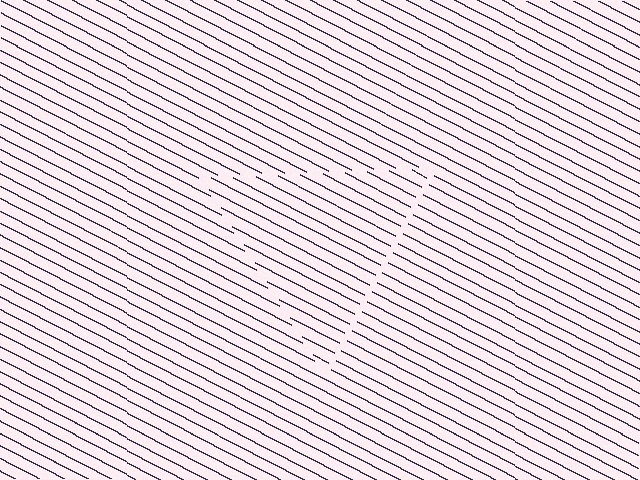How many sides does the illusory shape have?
3 sides — the line-ends trace a triangle.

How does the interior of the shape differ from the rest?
The interior of the shape contains the same grating, shifted by half a period — the contour is defined by the phase discontinuity where line-ends from the inner and outer gratings abut.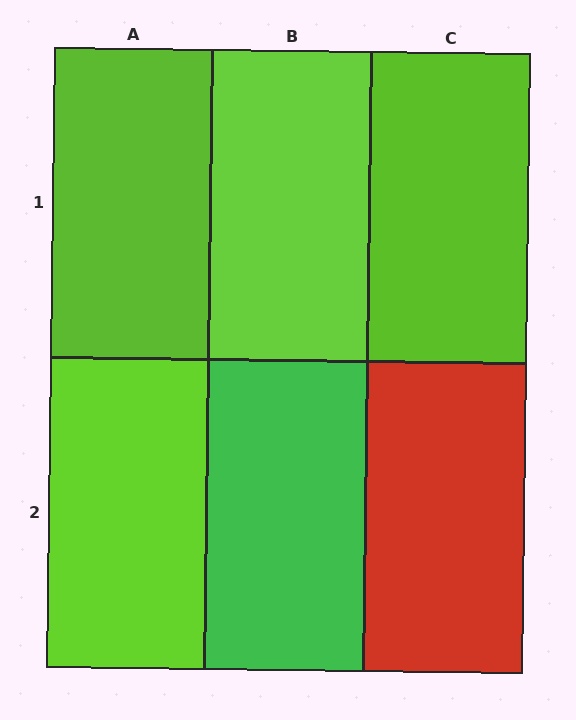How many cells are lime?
4 cells are lime.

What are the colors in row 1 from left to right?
Lime, lime, lime.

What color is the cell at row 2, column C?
Red.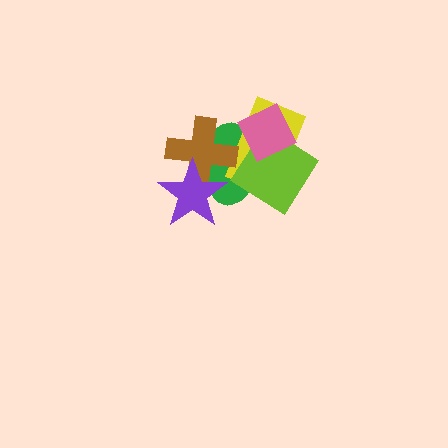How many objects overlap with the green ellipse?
5 objects overlap with the green ellipse.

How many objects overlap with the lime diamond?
3 objects overlap with the lime diamond.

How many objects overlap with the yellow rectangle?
4 objects overlap with the yellow rectangle.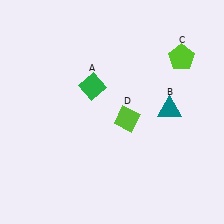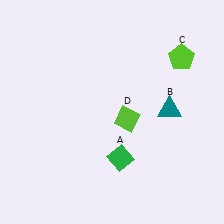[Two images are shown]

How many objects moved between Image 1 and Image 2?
1 object moved between the two images.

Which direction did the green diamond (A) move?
The green diamond (A) moved down.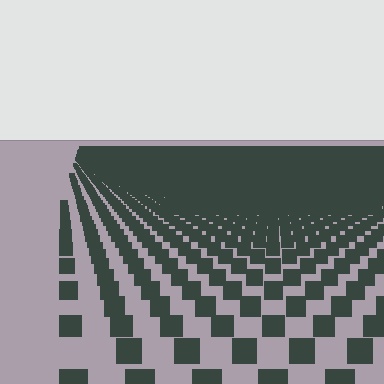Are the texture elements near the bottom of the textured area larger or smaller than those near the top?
Larger. Near the bottom, elements are closer to the viewer and appear at a bigger on-screen size.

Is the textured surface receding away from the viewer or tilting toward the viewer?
The surface is receding away from the viewer. Texture elements get smaller and denser toward the top.